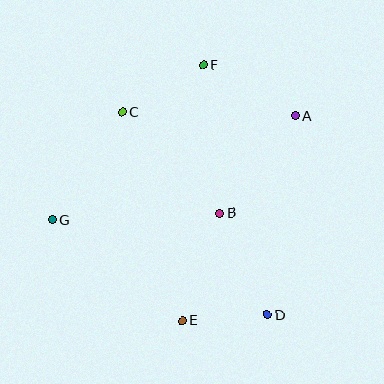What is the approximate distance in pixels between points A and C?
The distance between A and C is approximately 173 pixels.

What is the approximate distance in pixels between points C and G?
The distance between C and G is approximately 128 pixels.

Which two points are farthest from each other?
Points A and G are farthest from each other.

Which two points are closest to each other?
Points D and E are closest to each other.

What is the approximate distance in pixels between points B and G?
The distance between B and G is approximately 167 pixels.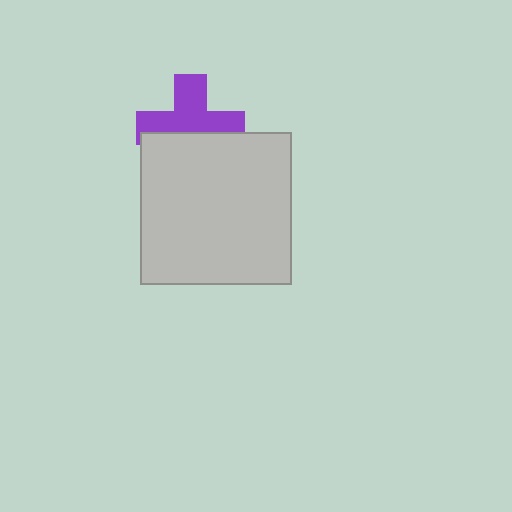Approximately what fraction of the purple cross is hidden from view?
Roughly 43% of the purple cross is hidden behind the light gray square.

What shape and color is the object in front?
The object in front is a light gray square.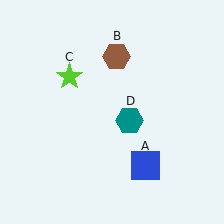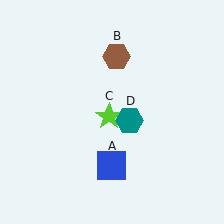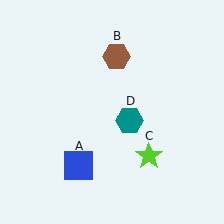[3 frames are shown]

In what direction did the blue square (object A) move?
The blue square (object A) moved left.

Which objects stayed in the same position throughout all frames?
Brown hexagon (object B) and teal hexagon (object D) remained stationary.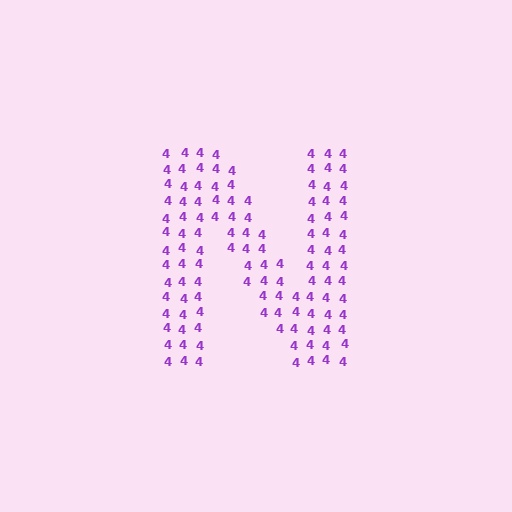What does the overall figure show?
The overall figure shows the letter N.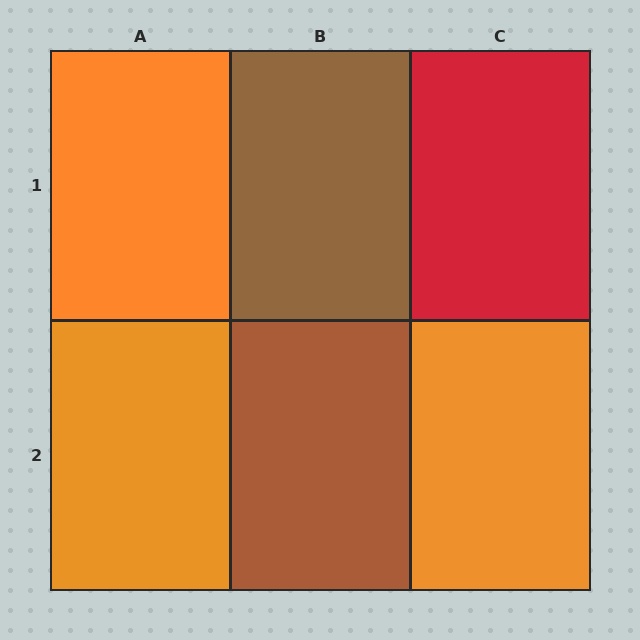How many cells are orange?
3 cells are orange.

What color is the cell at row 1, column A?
Orange.